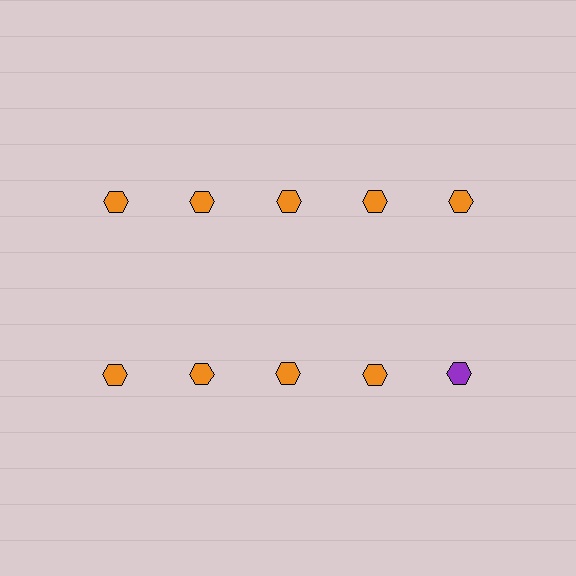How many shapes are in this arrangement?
There are 10 shapes arranged in a grid pattern.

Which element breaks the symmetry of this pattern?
The purple hexagon in the second row, rightmost column breaks the symmetry. All other shapes are orange hexagons.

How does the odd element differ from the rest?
It has a different color: purple instead of orange.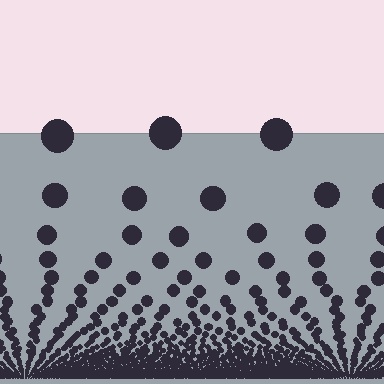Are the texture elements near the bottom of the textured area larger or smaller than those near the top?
Smaller. The gradient is inverted — elements near the bottom are smaller and denser.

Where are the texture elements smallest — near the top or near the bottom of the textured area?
Near the bottom.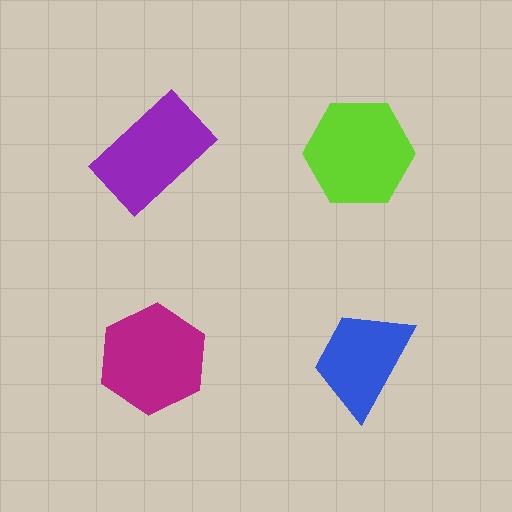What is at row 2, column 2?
A blue trapezoid.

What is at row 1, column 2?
A lime hexagon.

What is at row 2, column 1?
A magenta hexagon.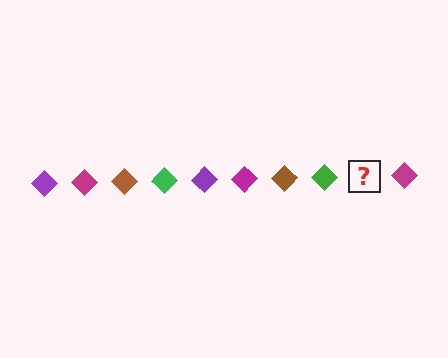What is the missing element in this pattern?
The missing element is a purple diamond.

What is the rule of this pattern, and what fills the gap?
The rule is that the pattern cycles through purple, magenta, brown, green diamonds. The gap should be filled with a purple diamond.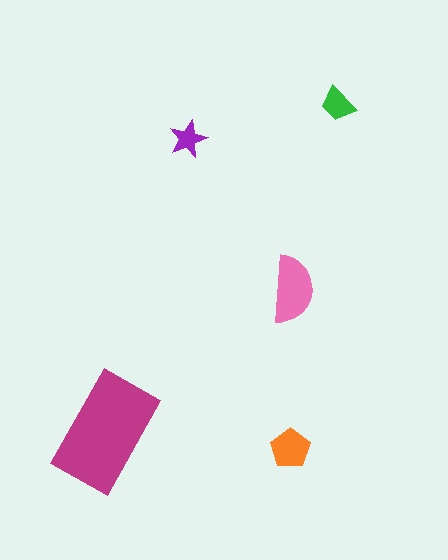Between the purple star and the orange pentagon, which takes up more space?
The orange pentagon.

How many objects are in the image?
There are 5 objects in the image.